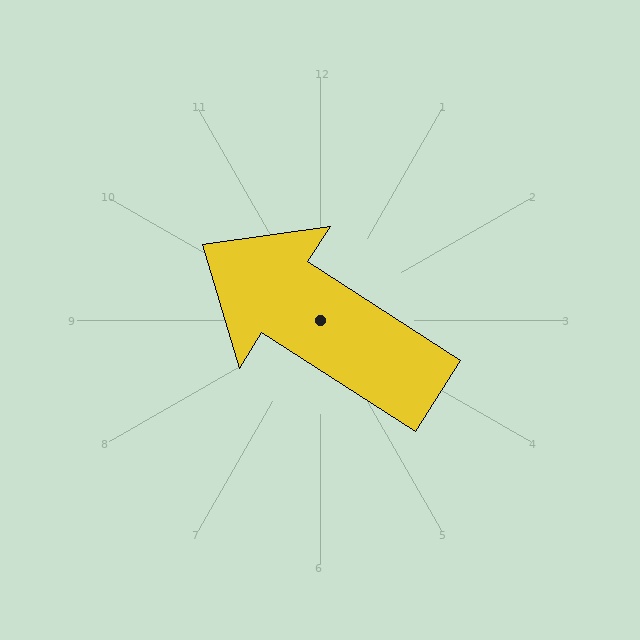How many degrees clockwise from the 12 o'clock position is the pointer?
Approximately 303 degrees.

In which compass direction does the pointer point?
Northwest.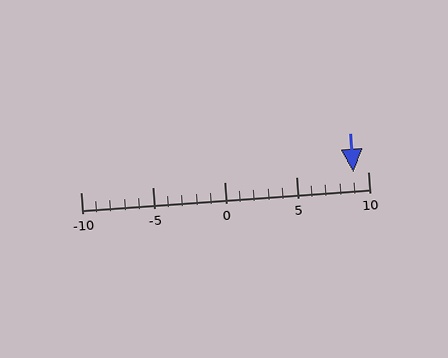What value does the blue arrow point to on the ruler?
The blue arrow points to approximately 9.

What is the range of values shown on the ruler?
The ruler shows values from -10 to 10.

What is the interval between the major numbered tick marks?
The major tick marks are spaced 5 units apart.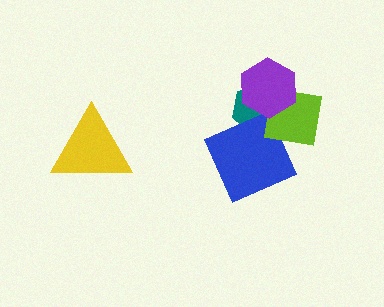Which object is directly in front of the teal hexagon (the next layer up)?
The blue square is directly in front of the teal hexagon.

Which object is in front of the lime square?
The purple hexagon is in front of the lime square.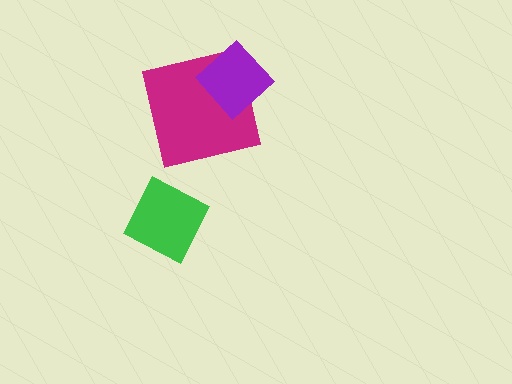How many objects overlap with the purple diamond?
1 object overlaps with the purple diamond.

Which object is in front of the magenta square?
The purple diamond is in front of the magenta square.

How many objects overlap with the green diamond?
0 objects overlap with the green diamond.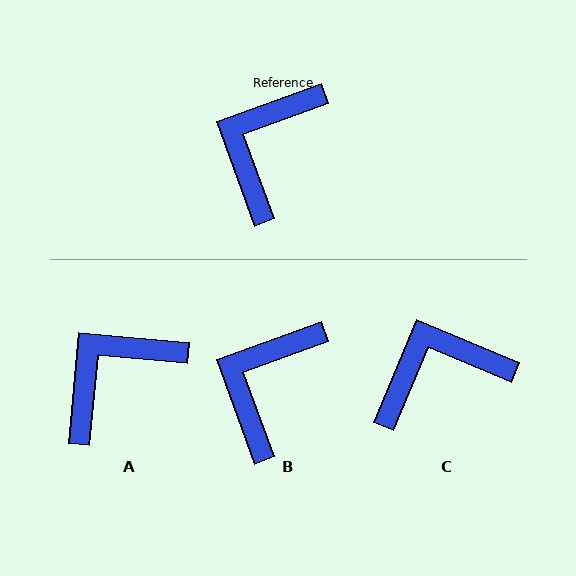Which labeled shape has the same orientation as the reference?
B.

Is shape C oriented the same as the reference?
No, it is off by about 43 degrees.